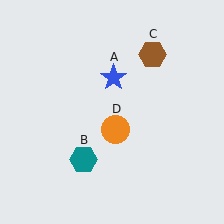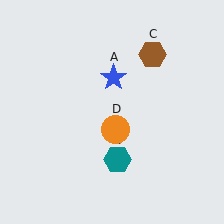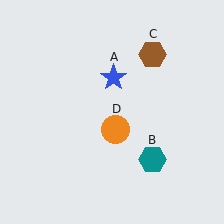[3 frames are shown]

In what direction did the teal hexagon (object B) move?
The teal hexagon (object B) moved right.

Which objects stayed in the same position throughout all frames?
Blue star (object A) and brown hexagon (object C) and orange circle (object D) remained stationary.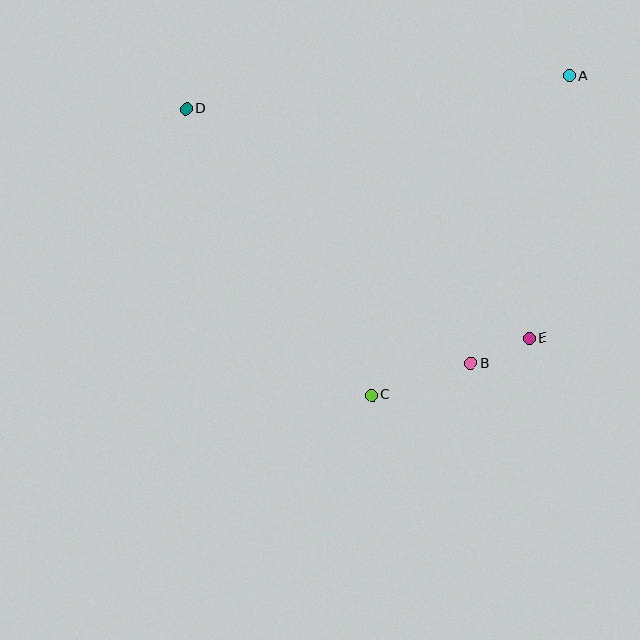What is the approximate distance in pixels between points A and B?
The distance between A and B is approximately 304 pixels.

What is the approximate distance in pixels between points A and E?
The distance between A and E is approximately 266 pixels.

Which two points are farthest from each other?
Points D and E are farthest from each other.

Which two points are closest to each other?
Points B and E are closest to each other.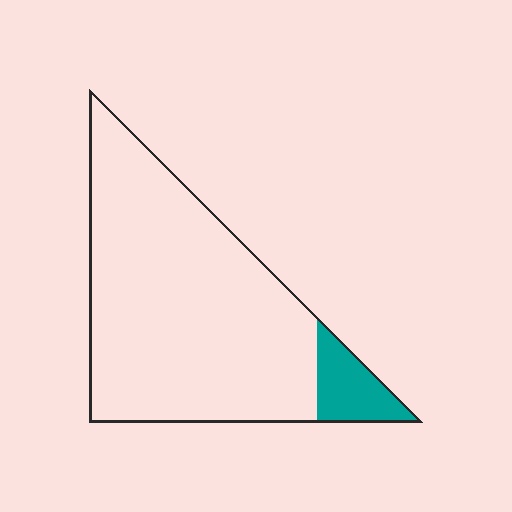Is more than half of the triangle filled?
No.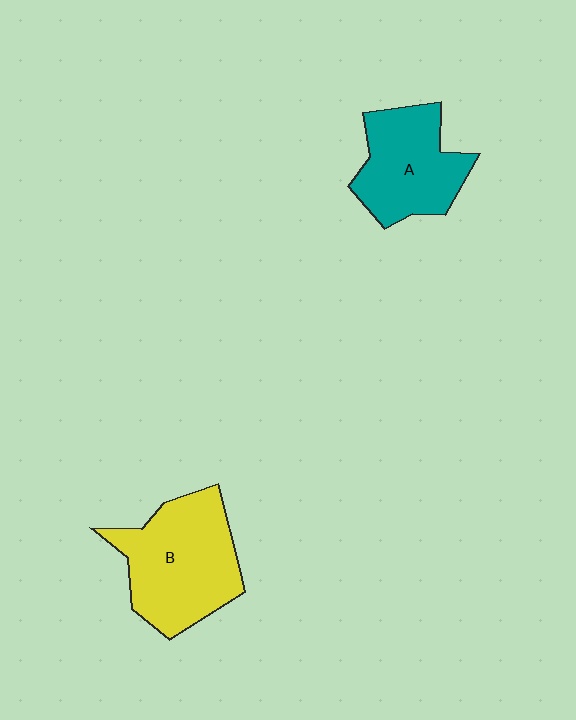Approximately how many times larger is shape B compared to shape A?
Approximately 1.3 times.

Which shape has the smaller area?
Shape A (teal).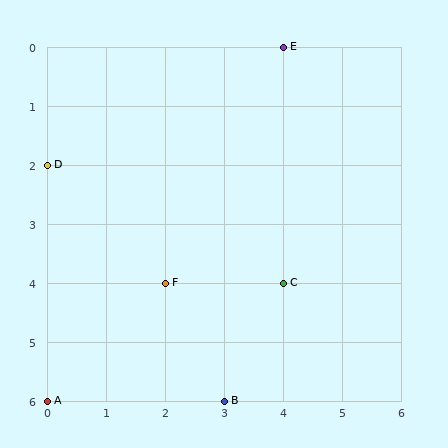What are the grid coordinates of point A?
Point A is at grid coordinates (0, 6).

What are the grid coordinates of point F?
Point F is at grid coordinates (2, 4).